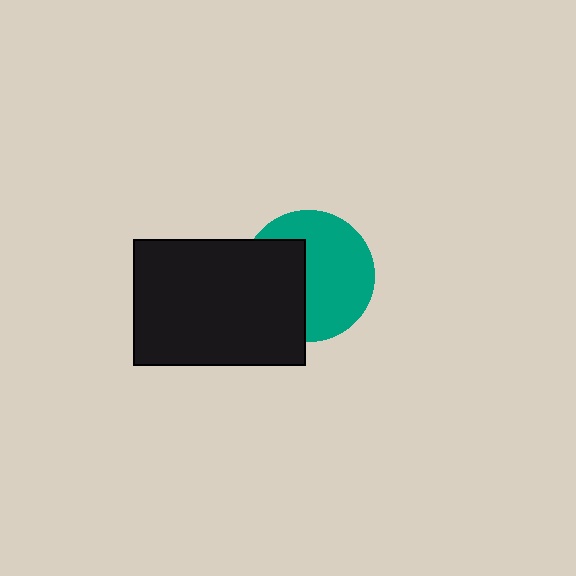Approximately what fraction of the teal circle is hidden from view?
Roughly 39% of the teal circle is hidden behind the black rectangle.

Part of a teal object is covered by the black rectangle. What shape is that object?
It is a circle.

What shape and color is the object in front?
The object in front is a black rectangle.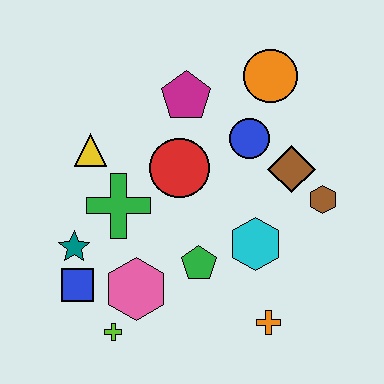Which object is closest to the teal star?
The blue square is closest to the teal star.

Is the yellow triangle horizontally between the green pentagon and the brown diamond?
No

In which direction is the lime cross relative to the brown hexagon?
The lime cross is to the left of the brown hexagon.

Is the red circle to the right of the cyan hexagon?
No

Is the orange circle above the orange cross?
Yes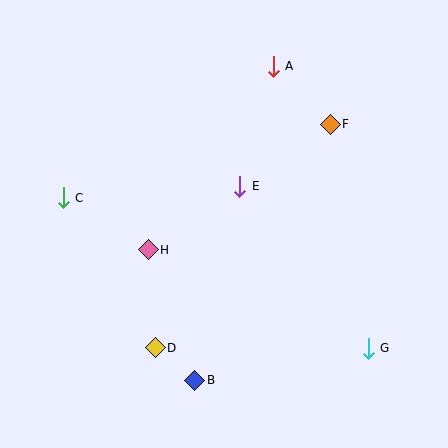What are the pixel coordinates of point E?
Point E is at (240, 186).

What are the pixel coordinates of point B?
Point B is at (195, 380).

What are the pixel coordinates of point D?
Point D is at (155, 348).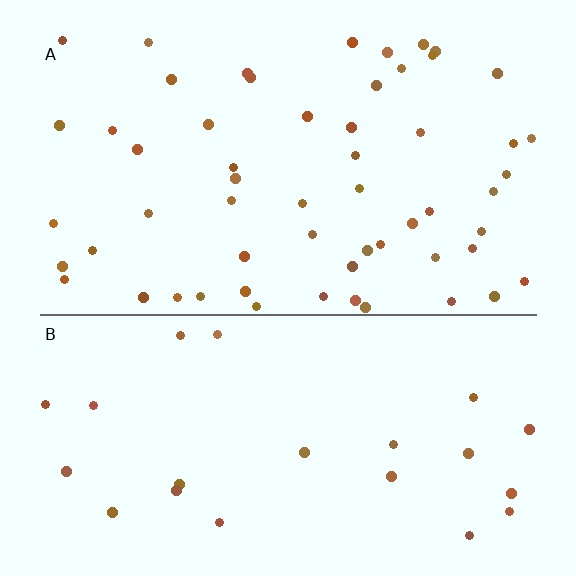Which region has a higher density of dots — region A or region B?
A (the top).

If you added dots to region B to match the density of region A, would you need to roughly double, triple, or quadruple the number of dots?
Approximately double.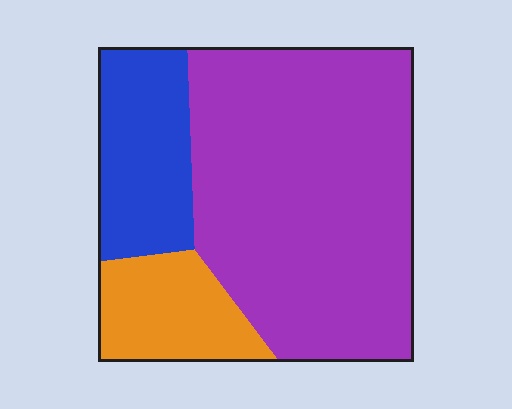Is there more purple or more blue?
Purple.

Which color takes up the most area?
Purple, at roughly 65%.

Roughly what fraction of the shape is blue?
Blue takes up less than a quarter of the shape.